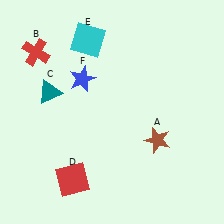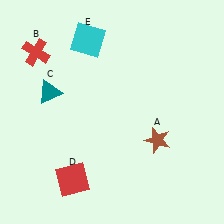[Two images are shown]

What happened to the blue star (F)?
The blue star (F) was removed in Image 2. It was in the top-left area of Image 1.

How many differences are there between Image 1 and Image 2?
There is 1 difference between the two images.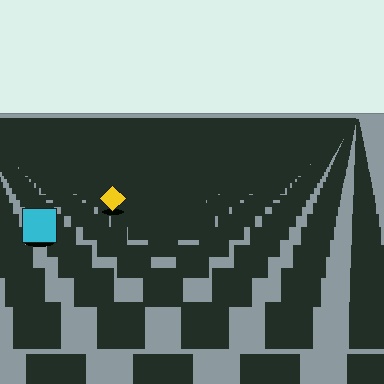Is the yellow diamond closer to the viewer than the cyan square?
No. The cyan square is closer — you can tell from the texture gradient: the ground texture is coarser near it.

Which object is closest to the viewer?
The cyan square is closest. The texture marks near it are larger and more spread out.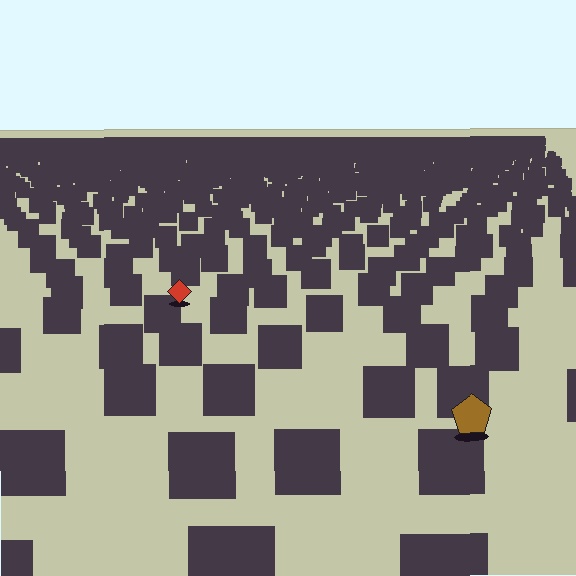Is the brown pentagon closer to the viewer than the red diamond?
Yes. The brown pentagon is closer — you can tell from the texture gradient: the ground texture is coarser near it.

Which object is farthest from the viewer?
The red diamond is farthest from the viewer. It appears smaller and the ground texture around it is denser.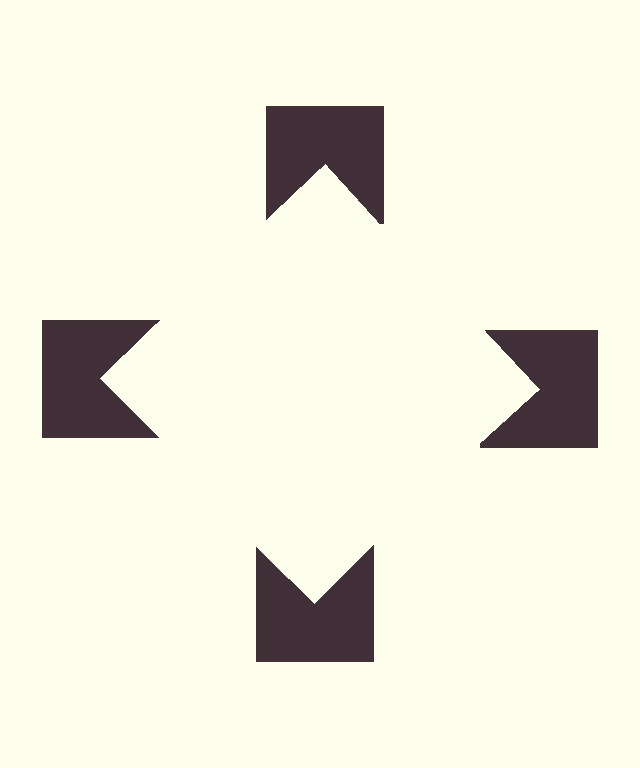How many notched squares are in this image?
There are 4 — one at each vertex of the illusory square.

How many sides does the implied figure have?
4 sides.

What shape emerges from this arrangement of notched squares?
An illusory square — its edges are inferred from the aligned wedge cuts in the notched squares, not physically drawn.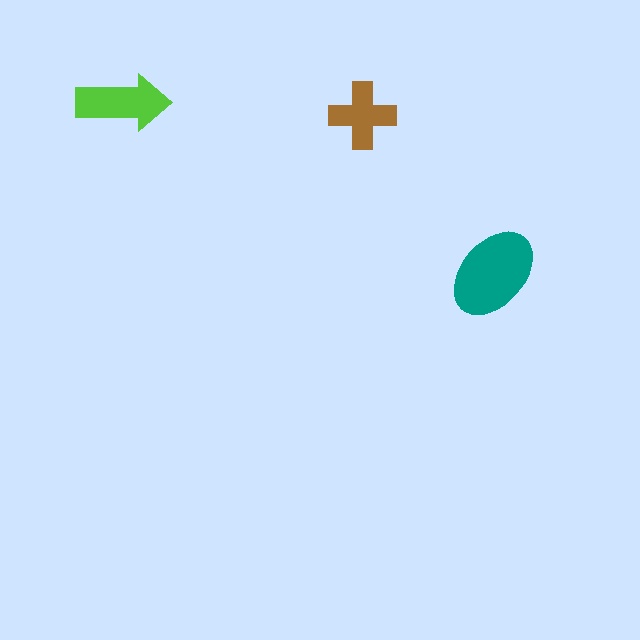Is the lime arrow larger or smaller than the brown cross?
Larger.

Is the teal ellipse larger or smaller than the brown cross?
Larger.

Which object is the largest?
The teal ellipse.